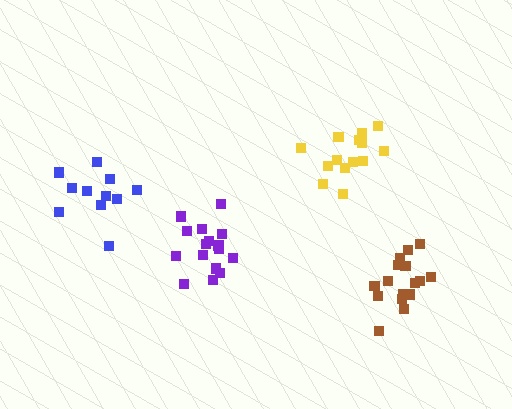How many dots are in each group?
Group 1: 11 dots, Group 2: 14 dots, Group 3: 16 dots, Group 4: 17 dots (58 total).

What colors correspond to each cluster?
The clusters are colored: blue, yellow, brown, purple.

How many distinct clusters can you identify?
There are 4 distinct clusters.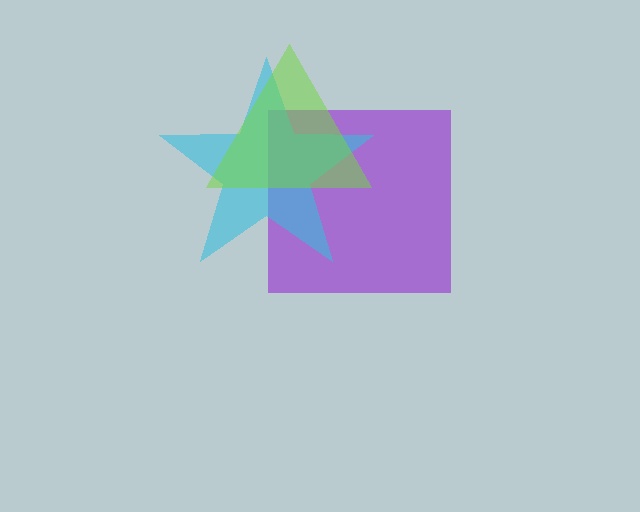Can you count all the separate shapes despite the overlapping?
Yes, there are 3 separate shapes.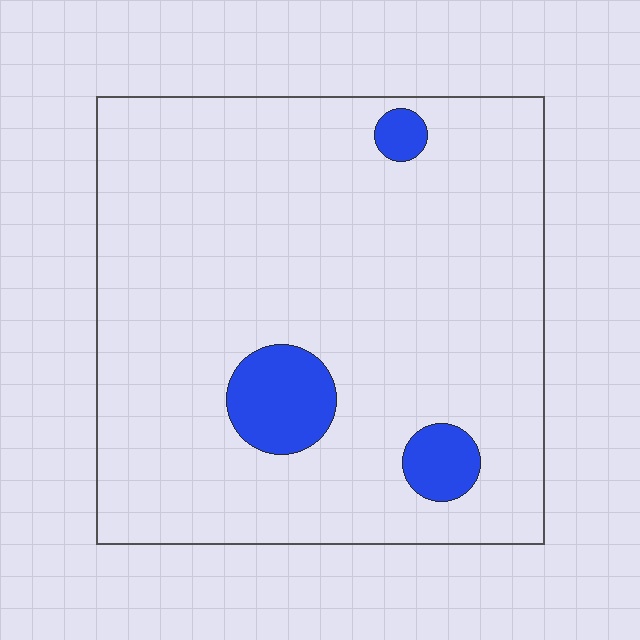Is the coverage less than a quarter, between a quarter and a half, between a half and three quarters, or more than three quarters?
Less than a quarter.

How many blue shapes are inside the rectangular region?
3.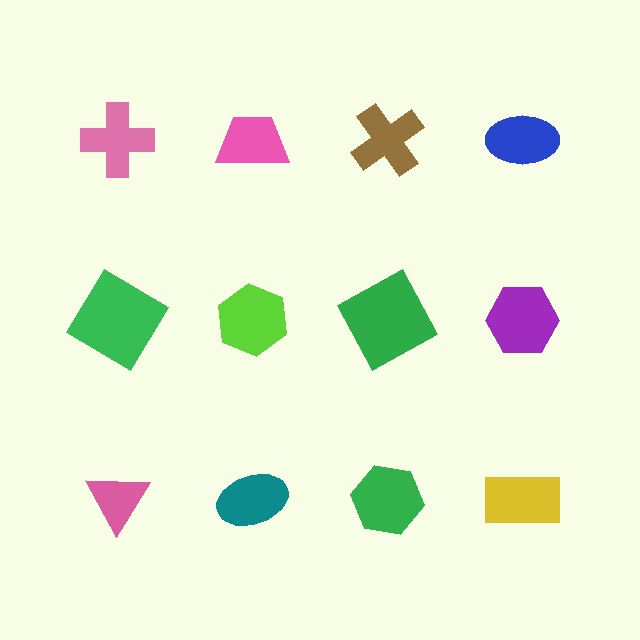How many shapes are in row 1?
4 shapes.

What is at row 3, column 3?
A green hexagon.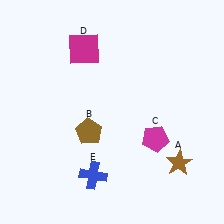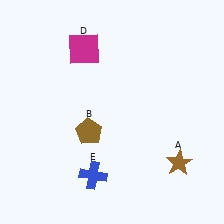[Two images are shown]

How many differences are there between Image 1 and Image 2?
There is 1 difference between the two images.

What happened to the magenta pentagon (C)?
The magenta pentagon (C) was removed in Image 2. It was in the bottom-right area of Image 1.